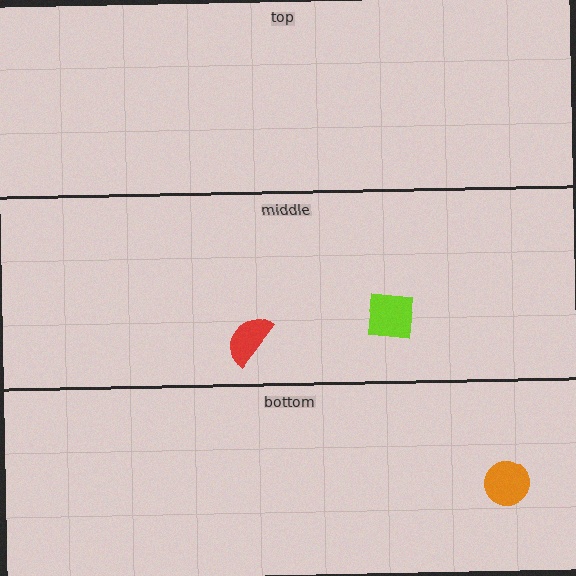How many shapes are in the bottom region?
1.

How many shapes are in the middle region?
2.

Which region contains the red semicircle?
The middle region.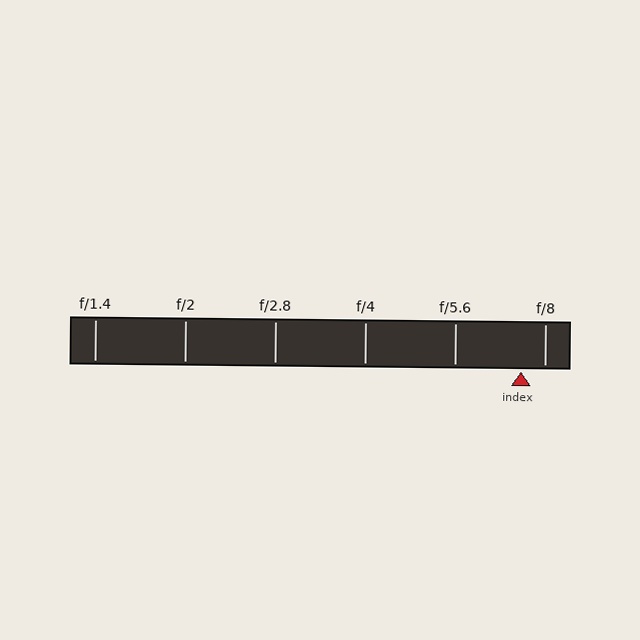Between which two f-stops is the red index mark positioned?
The index mark is between f/5.6 and f/8.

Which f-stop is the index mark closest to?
The index mark is closest to f/8.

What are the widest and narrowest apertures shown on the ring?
The widest aperture shown is f/1.4 and the narrowest is f/8.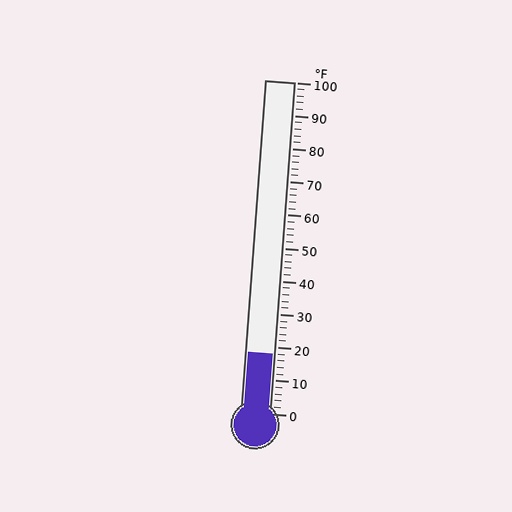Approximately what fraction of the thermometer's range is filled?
The thermometer is filled to approximately 20% of its range.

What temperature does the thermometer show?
The thermometer shows approximately 18°F.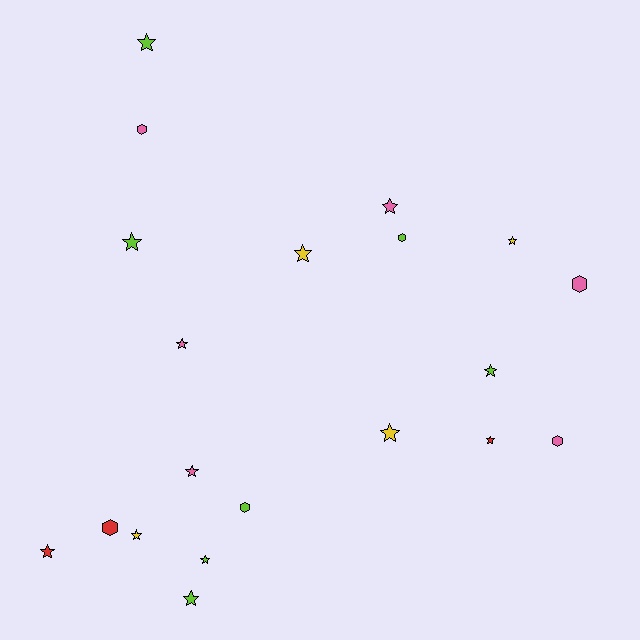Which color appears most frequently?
Lime, with 7 objects.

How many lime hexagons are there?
There are 2 lime hexagons.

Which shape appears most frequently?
Star, with 14 objects.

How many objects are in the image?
There are 20 objects.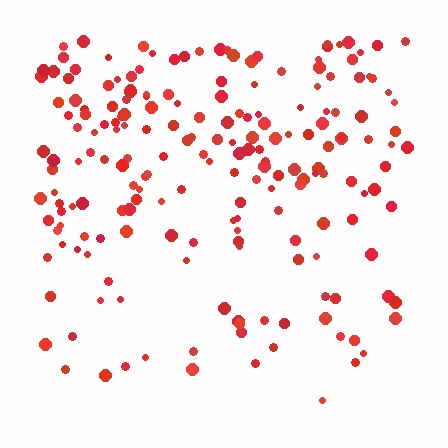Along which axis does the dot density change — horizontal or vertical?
Vertical.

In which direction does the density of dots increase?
From bottom to top, with the top side densest.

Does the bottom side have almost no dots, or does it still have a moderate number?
Still a moderate number, just noticeably fewer than the top.